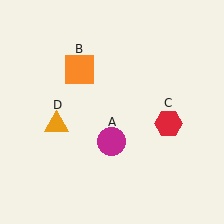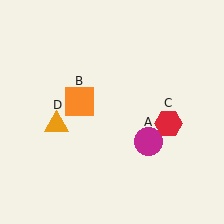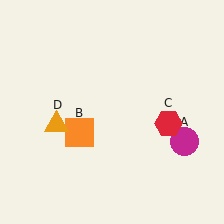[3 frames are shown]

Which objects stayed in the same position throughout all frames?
Red hexagon (object C) and orange triangle (object D) remained stationary.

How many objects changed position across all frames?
2 objects changed position: magenta circle (object A), orange square (object B).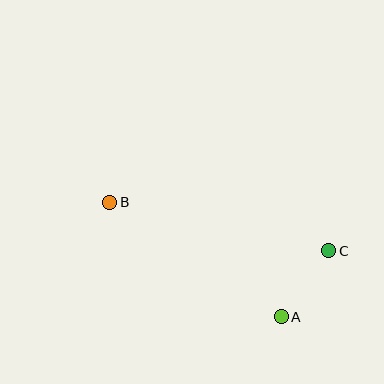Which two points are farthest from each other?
Points B and C are farthest from each other.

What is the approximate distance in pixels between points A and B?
The distance between A and B is approximately 206 pixels.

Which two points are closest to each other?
Points A and C are closest to each other.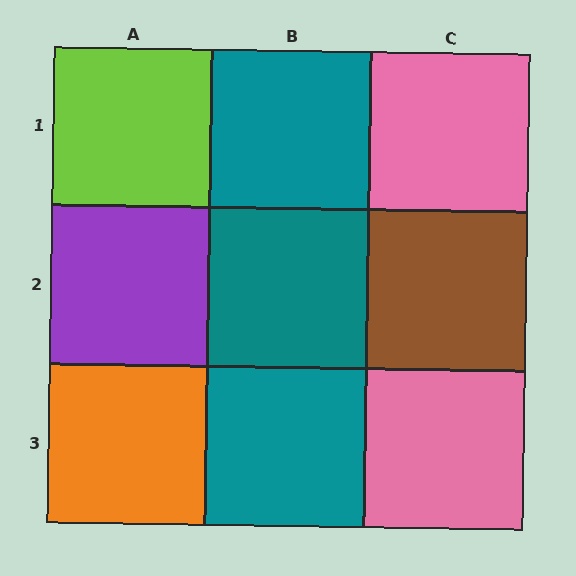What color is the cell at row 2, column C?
Brown.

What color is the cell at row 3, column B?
Teal.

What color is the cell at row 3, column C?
Pink.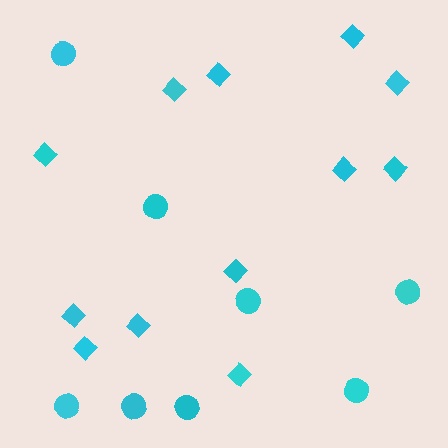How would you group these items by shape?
There are 2 groups: one group of diamonds (12) and one group of circles (8).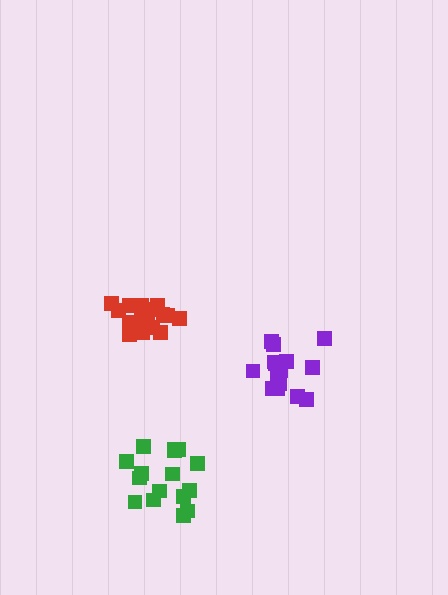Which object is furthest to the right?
The purple cluster is rightmost.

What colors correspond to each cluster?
The clusters are colored: red, purple, green.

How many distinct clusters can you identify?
There are 3 distinct clusters.